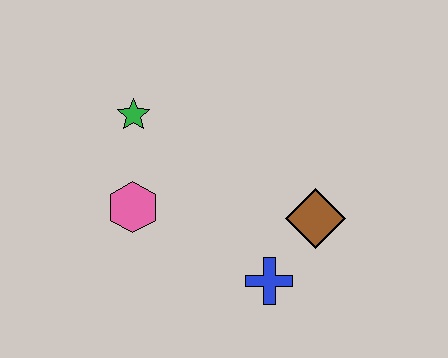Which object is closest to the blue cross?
The brown diamond is closest to the blue cross.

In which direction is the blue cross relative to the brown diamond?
The blue cross is below the brown diamond.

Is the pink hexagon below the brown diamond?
No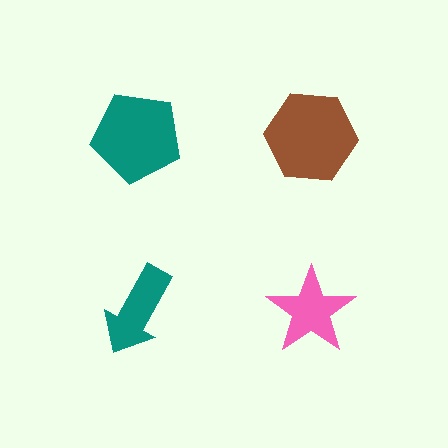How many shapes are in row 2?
2 shapes.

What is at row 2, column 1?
A teal arrow.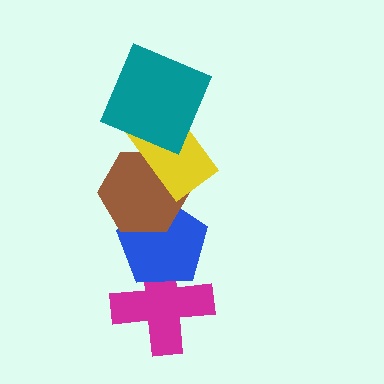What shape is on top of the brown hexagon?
The yellow rectangle is on top of the brown hexagon.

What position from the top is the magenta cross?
The magenta cross is 5th from the top.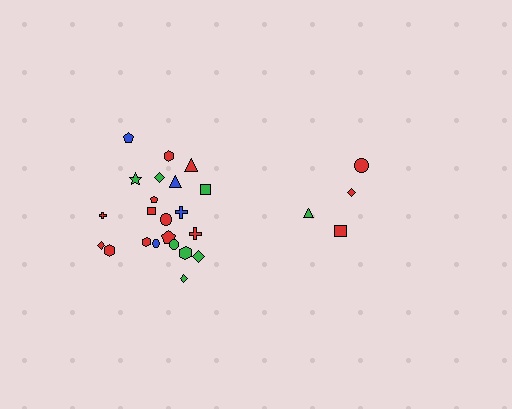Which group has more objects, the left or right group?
The left group.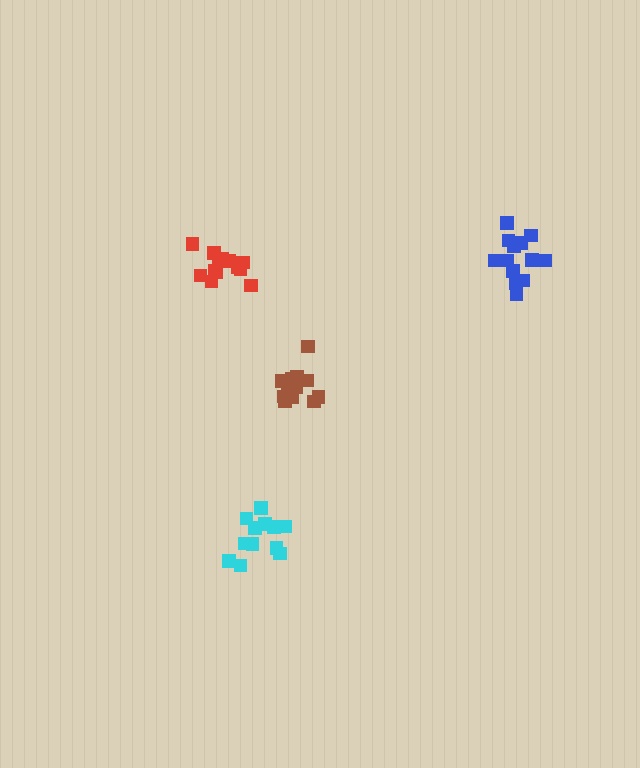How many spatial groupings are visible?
There are 4 spatial groupings.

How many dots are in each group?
Group 1: 13 dots, Group 2: 13 dots, Group 3: 12 dots, Group 4: 12 dots (50 total).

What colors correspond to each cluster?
The clusters are colored: red, blue, brown, cyan.